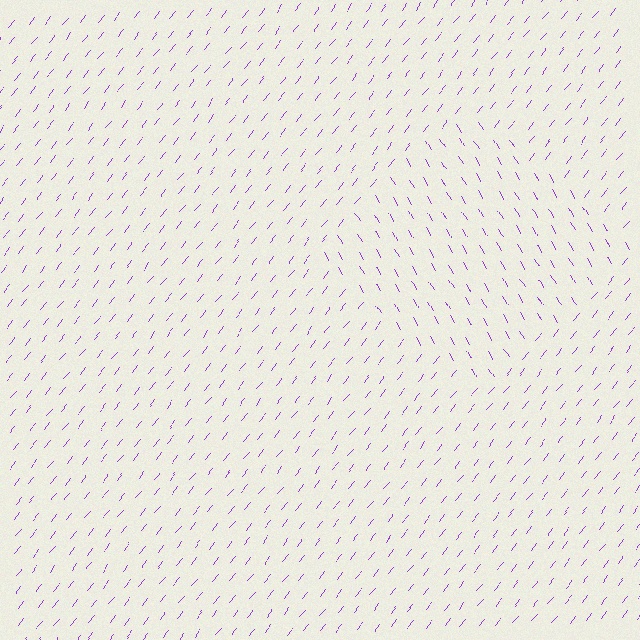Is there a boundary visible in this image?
Yes, there is a texture boundary formed by a change in line orientation.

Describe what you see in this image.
The image is filled with small purple line segments. A diamond region in the image has lines oriented differently from the surrounding lines, creating a visible texture boundary.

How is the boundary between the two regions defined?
The boundary is defined purely by a change in line orientation (approximately 70 degrees difference). All lines are the same color and thickness.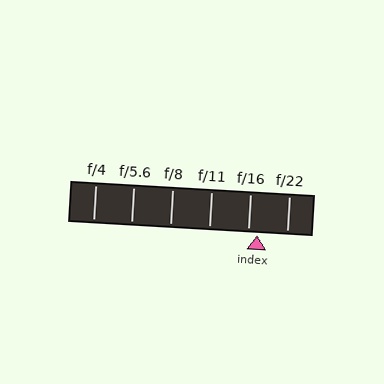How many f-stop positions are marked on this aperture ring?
There are 6 f-stop positions marked.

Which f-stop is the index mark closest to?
The index mark is closest to f/16.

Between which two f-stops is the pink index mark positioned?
The index mark is between f/16 and f/22.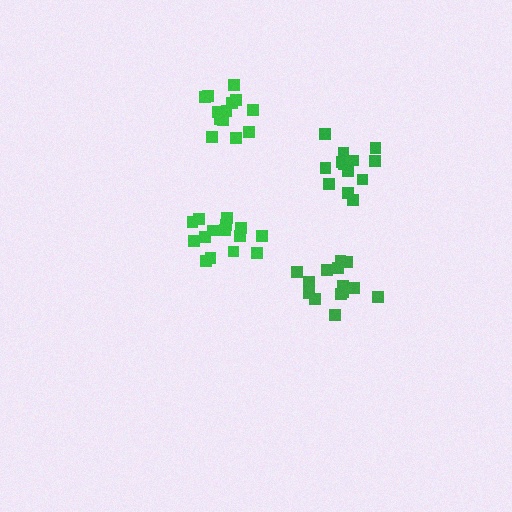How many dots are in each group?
Group 1: 15 dots, Group 2: 15 dots, Group 3: 13 dots, Group 4: 13 dots (56 total).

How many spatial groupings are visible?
There are 4 spatial groupings.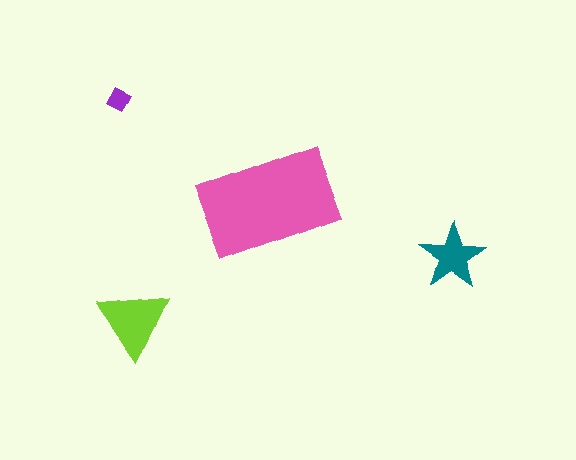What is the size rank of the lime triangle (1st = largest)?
2nd.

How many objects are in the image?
There are 4 objects in the image.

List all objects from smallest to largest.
The purple diamond, the teal star, the lime triangle, the pink rectangle.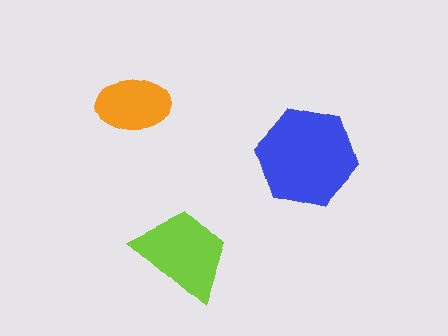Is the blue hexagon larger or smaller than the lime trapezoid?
Larger.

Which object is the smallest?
The orange ellipse.